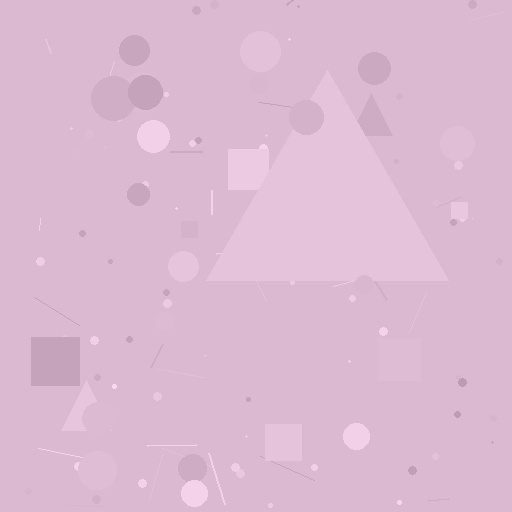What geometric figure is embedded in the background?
A triangle is embedded in the background.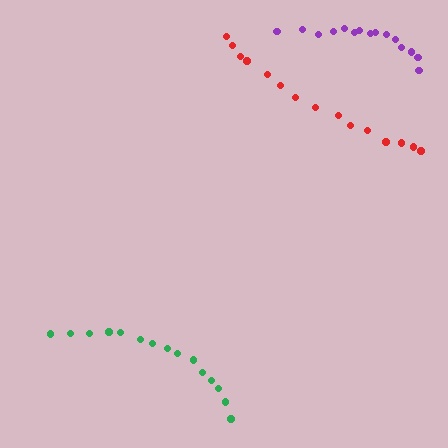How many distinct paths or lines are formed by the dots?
There are 3 distinct paths.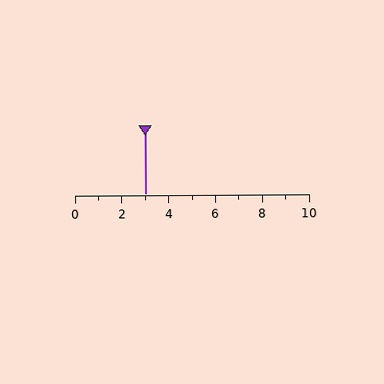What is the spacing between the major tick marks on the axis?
The major ticks are spaced 2 apart.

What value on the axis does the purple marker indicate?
The marker indicates approximately 3.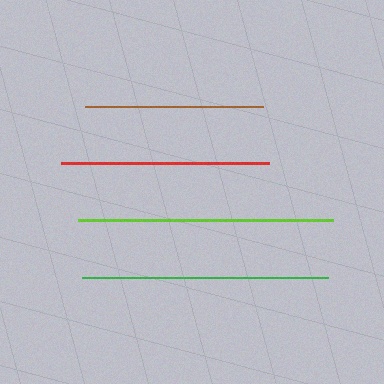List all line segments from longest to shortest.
From longest to shortest: lime, green, red, brown.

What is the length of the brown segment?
The brown segment is approximately 178 pixels long.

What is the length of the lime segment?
The lime segment is approximately 255 pixels long.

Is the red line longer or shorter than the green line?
The green line is longer than the red line.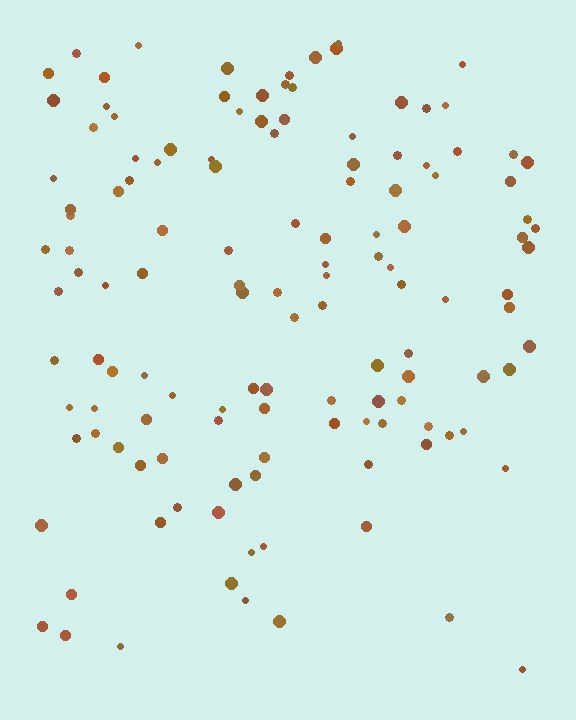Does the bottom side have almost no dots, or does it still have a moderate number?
Still a moderate number, just noticeably fewer than the top.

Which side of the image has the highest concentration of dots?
The top.